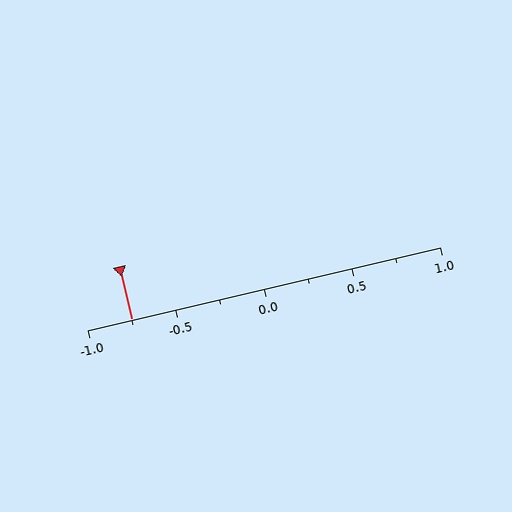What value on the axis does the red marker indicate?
The marker indicates approximately -0.75.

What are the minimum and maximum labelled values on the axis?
The axis runs from -1.0 to 1.0.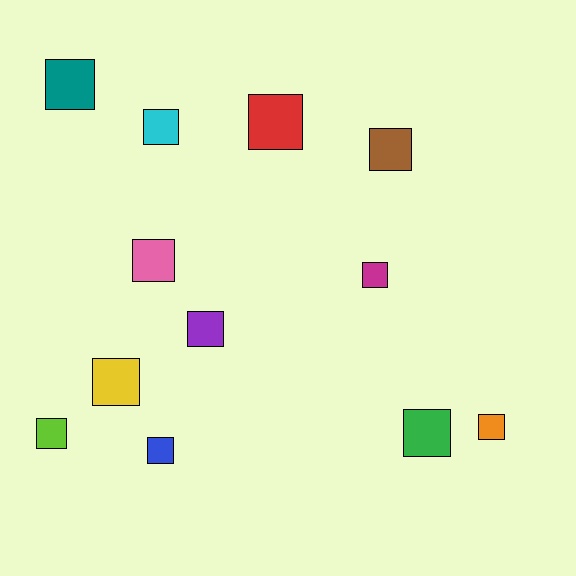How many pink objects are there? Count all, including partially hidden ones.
There is 1 pink object.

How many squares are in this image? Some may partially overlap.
There are 12 squares.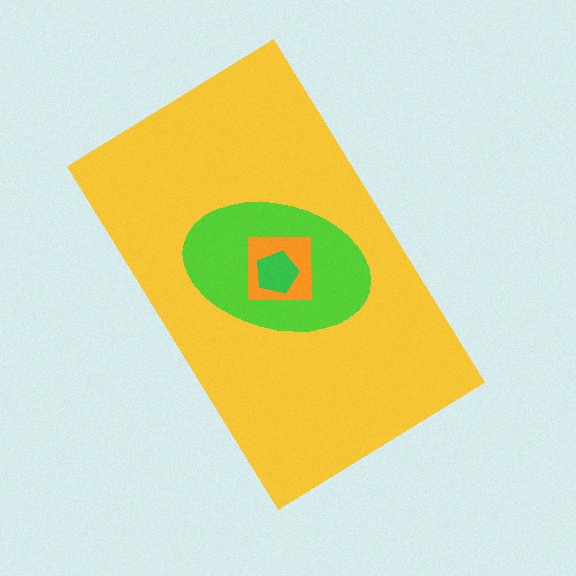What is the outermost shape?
The yellow rectangle.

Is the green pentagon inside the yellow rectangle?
Yes.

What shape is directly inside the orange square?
The green pentagon.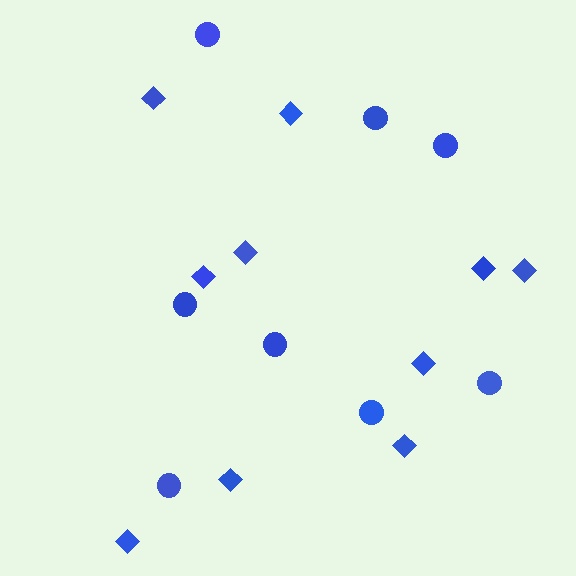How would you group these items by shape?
There are 2 groups: one group of diamonds (10) and one group of circles (8).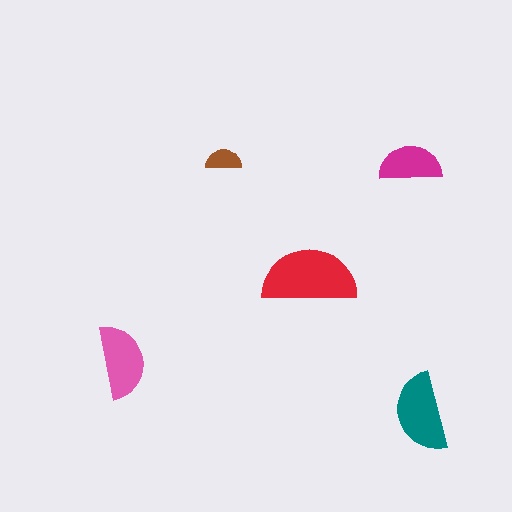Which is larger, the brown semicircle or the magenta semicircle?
The magenta one.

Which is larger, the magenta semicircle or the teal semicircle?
The teal one.